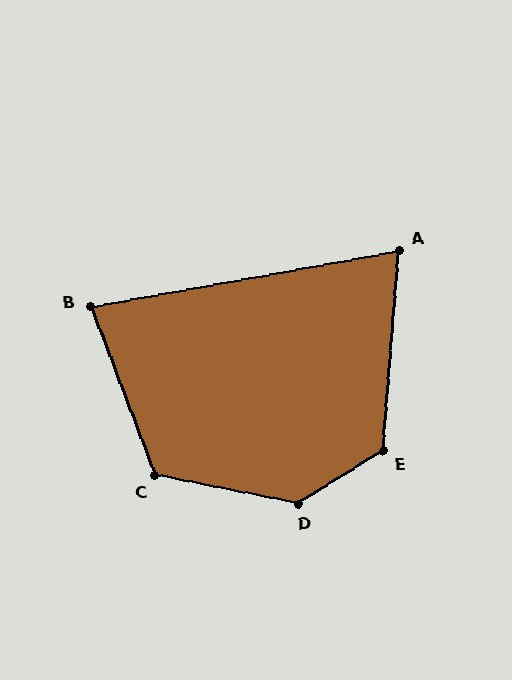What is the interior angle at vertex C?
Approximately 122 degrees (obtuse).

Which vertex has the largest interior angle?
D, at approximately 137 degrees.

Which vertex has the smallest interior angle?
A, at approximately 75 degrees.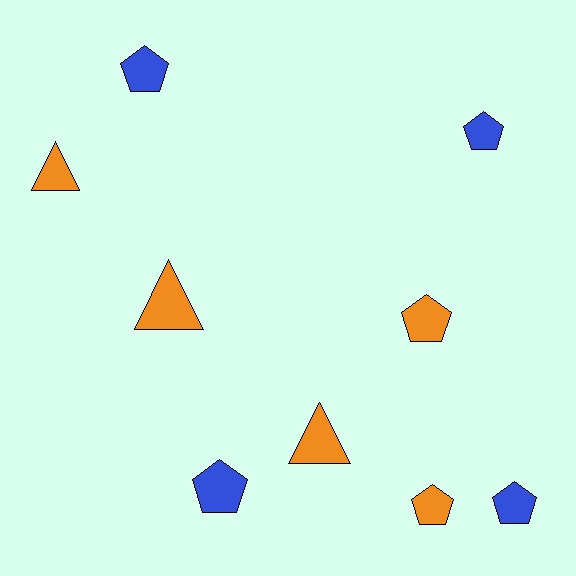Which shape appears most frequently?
Pentagon, with 6 objects.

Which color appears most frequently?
Orange, with 5 objects.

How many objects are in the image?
There are 9 objects.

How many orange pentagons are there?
There are 2 orange pentagons.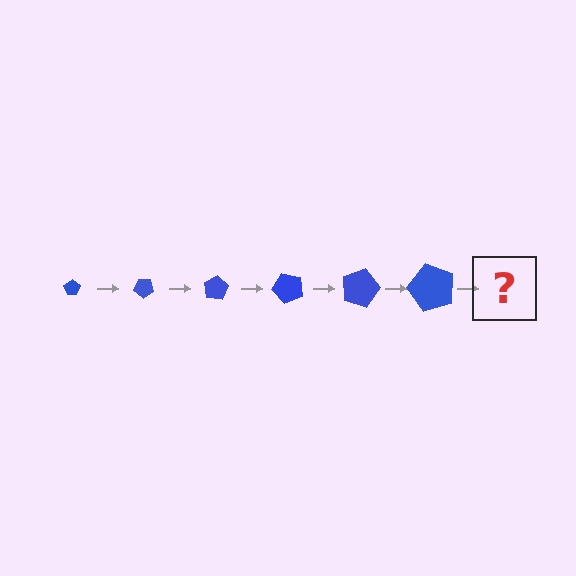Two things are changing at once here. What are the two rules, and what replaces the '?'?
The two rules are that the pentagon grows larger each step and it rotates 40 degrees each step. The '?' should be a pentagon, larger than the previous one and rotated 240 degrees from the start.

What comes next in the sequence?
The next element should be a pentagon, larger than the previous one and rotated 240 degrees from the start.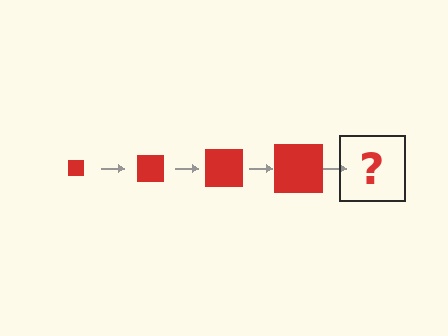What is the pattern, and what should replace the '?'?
The pattern is that the square gets progressively larger each step. The '?' should be a red square, larger than the previous one.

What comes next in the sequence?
The next element should be a red square, larger than the previous one.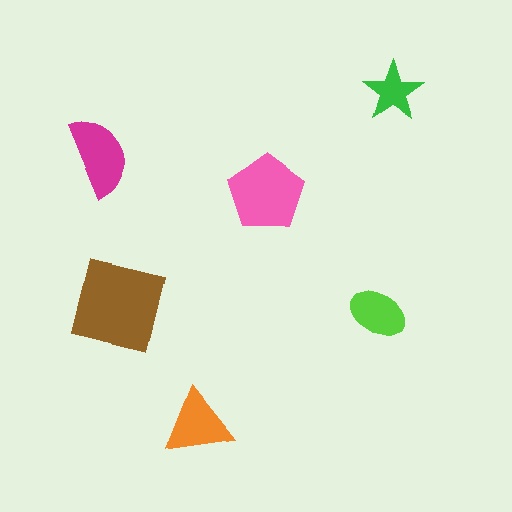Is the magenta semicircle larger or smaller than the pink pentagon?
Smaller.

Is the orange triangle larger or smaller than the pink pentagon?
Smaller.